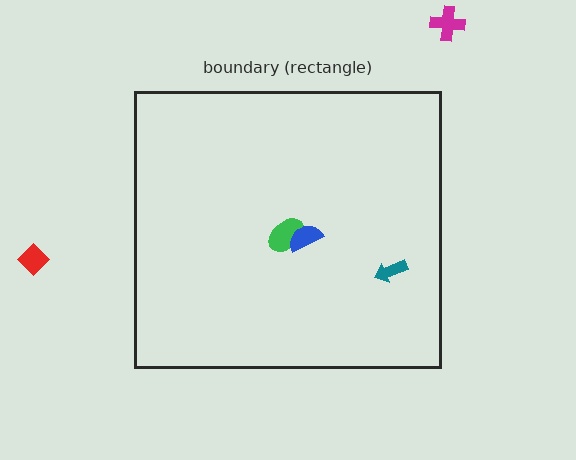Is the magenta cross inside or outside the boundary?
Outside.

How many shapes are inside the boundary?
3 inside, 2 outside.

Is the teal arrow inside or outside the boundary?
Inside.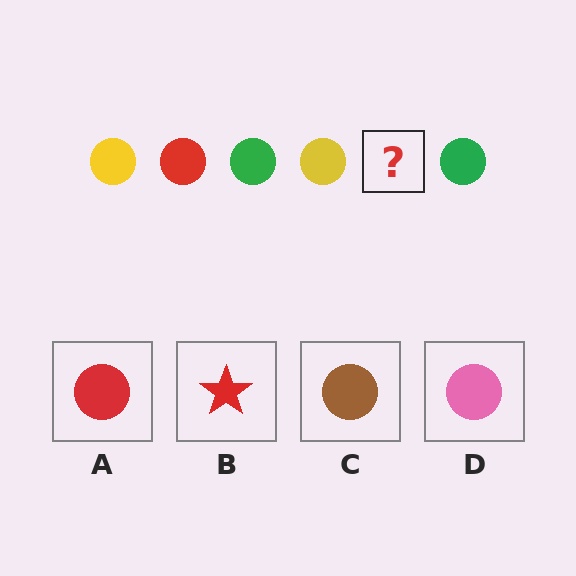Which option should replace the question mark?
Option A.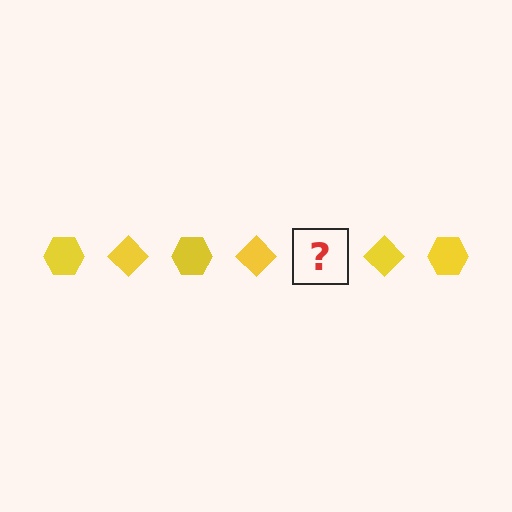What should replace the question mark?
The question mark should be replaced with a yellow hexagon.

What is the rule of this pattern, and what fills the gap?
The rule is that the pattern cycles through hexagon, diamond shapes in yellow. The gap should be filled with a yellow hexagon.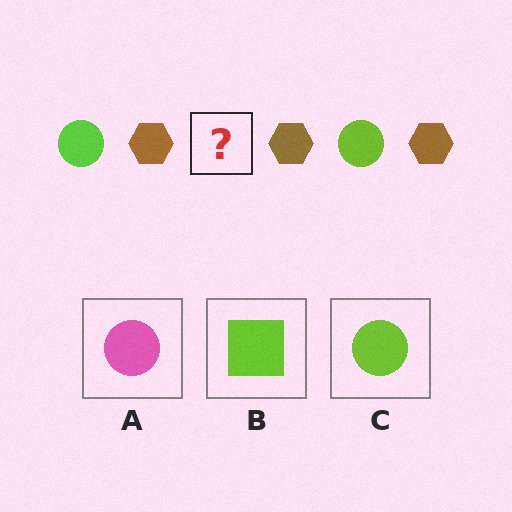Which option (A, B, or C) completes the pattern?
C.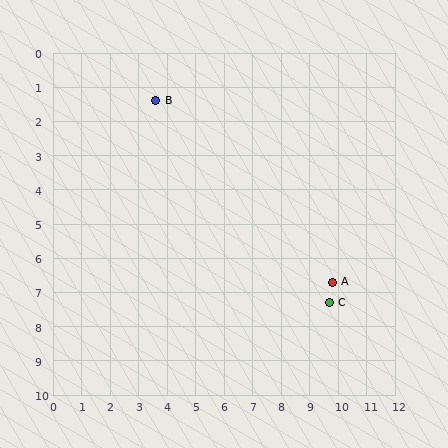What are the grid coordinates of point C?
Point C is at approximately (9.7, 7.3).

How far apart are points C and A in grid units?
Points C and A are about 0.6 grid units apart.